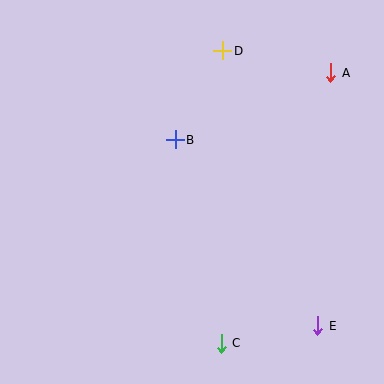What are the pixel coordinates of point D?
Point D is at (223, 51).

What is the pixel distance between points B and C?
The distance between B and C is 208 pixels.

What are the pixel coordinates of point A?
Point A is at (331, 73).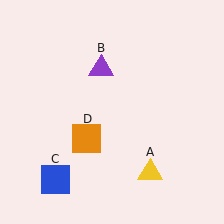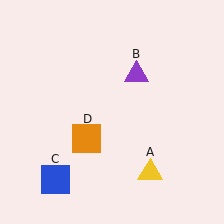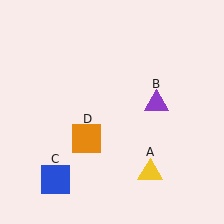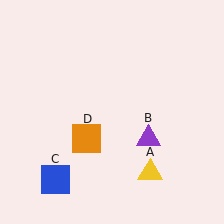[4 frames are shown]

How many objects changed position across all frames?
1 object changed position: purple triangle (object B).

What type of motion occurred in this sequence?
The purple triangle (object B) rotated clockwise around the center of the scene.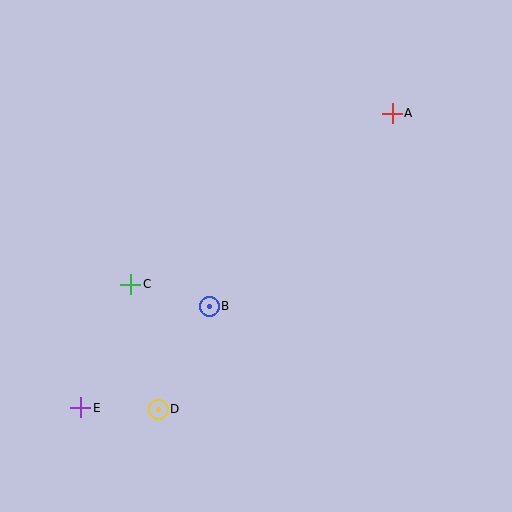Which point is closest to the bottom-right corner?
Point B is closest to the bottom-right corner.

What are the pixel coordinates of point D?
Point D is at (158, 409).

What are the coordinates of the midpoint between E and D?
The midpoint between E and D is at (120, 408).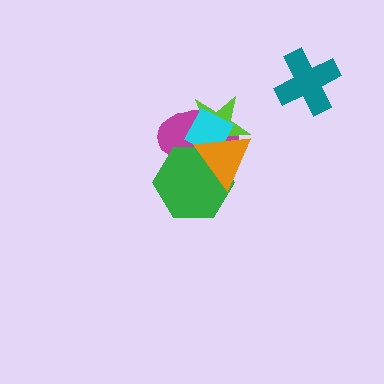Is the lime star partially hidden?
Yes, it is partially covered by another shape.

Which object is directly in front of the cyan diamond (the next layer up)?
The green hexagon is directly in front of the cyan diamond.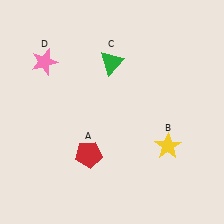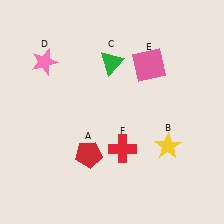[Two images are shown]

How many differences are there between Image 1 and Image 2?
There are 2 differences between the two images.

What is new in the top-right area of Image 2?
A pink square (E) was added in the top-right area of Image 2.